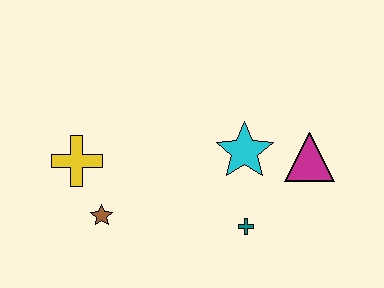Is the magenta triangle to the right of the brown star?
Yes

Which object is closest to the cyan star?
The magenta triangle is closest to the cyan star.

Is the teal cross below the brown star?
Yes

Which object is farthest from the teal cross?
The yellow cross is farthest from the teal cross.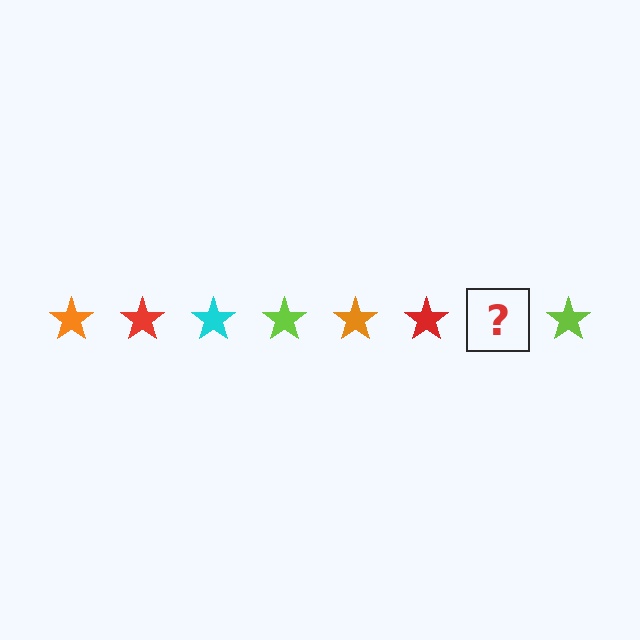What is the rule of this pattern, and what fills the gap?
The rule is that the pattern cycles through orange, red, cyan, lime stars. The gap should be filled with a cyan star.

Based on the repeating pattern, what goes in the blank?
The blank should be a cyan star.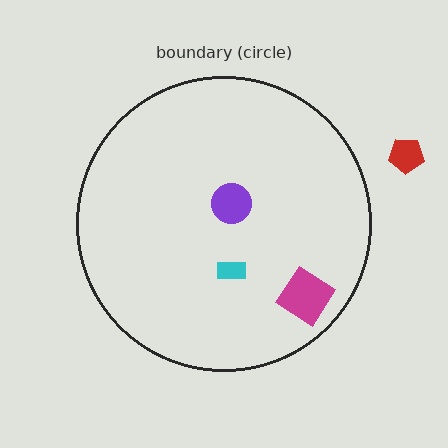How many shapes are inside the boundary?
3 inside, 1 outside.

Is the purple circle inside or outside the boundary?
Inside.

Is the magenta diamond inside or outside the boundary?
Inside.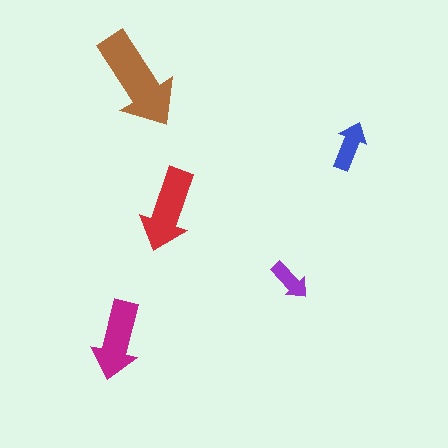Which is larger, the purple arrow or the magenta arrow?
The magenta one.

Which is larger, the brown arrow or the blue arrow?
The brown one.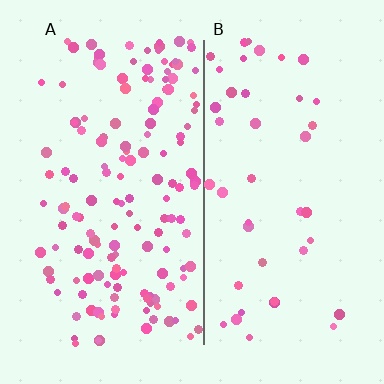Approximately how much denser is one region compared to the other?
Approximately 3.3× — region A over region B.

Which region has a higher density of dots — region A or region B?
A (the left).